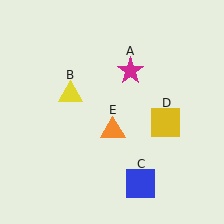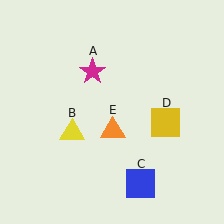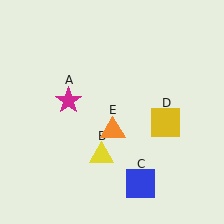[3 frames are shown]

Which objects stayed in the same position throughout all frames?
Blue square (object C) and yellow square (object D) and orange triangle (object E) remained stationary.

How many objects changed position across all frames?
2 objects changed position: magenta star (object A), yellow triangle (object B).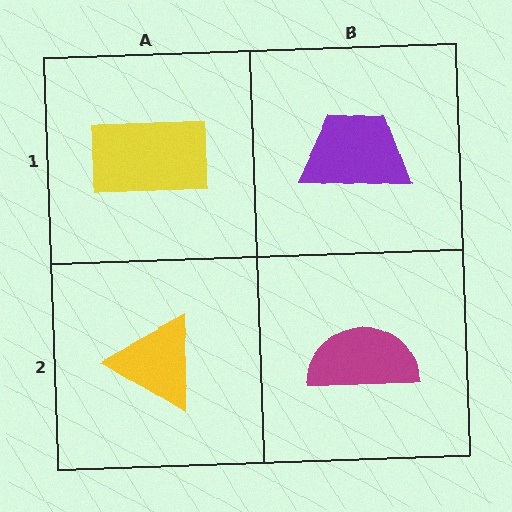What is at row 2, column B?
A magenta semicircle.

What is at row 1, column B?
A purple trapezoid.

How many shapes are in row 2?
2 shapes.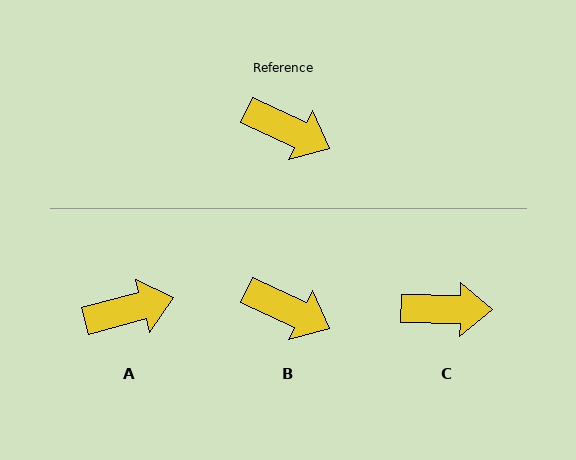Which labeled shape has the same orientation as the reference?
B.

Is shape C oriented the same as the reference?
No, it is off by about 24 degrees.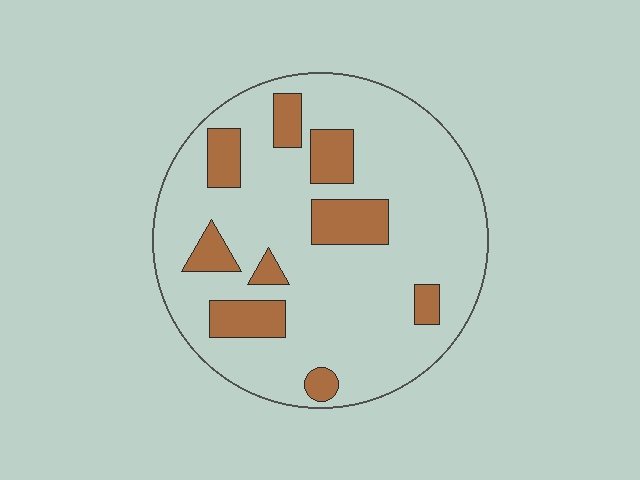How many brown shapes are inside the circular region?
9.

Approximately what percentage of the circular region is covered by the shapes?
Approximately 20%.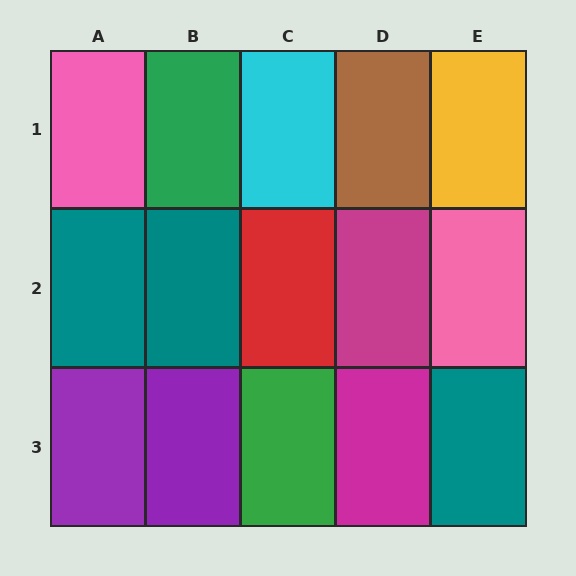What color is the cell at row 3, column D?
Magenta.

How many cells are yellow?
1 cell is yellow.